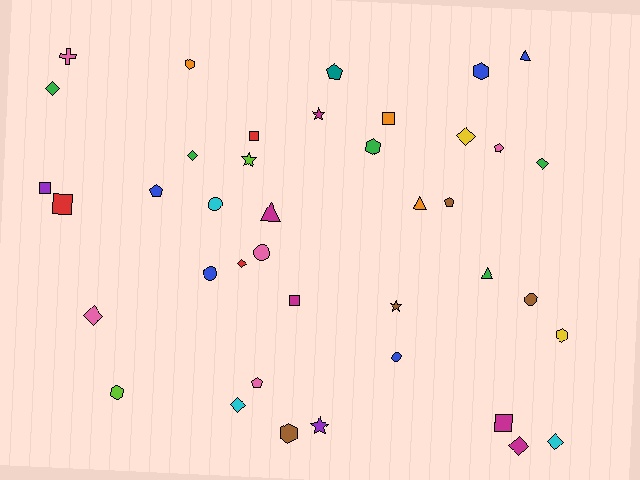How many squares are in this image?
There are 6 squares.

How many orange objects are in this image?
There are 3 orange objects.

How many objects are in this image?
There are 40 objects.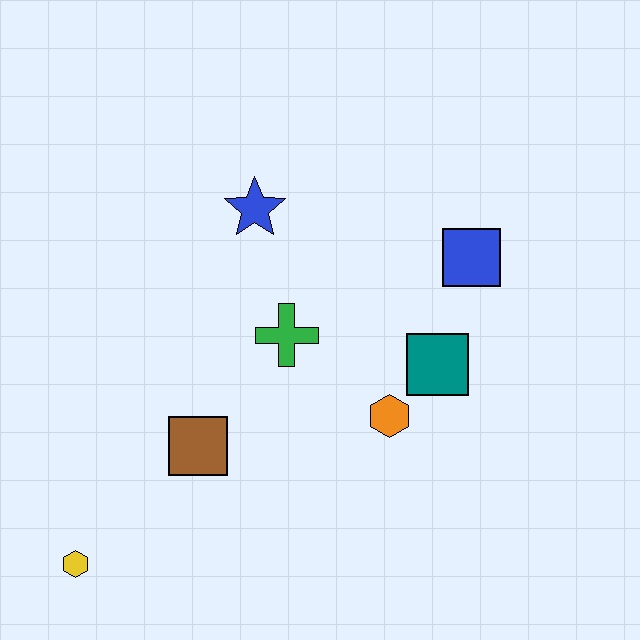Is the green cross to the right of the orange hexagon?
No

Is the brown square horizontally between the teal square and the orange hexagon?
No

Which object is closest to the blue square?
The teal square is closest to the blue square.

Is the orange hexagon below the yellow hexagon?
No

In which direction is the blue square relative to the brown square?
The blue square is to the right of the brown square.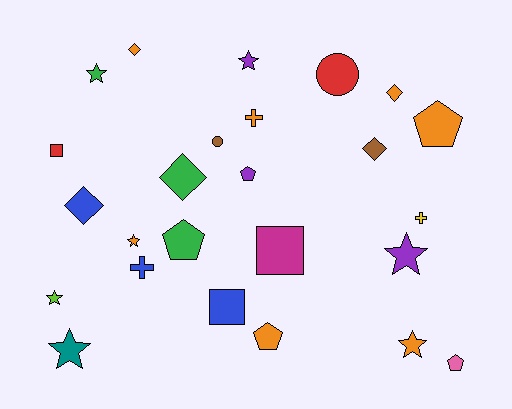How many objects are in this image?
There are 25 objects.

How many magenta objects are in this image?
There is 1 magenta object.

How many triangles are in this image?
There are no triangles.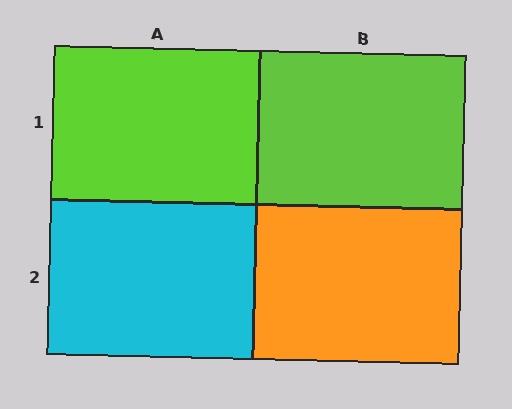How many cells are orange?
1 cell is orange.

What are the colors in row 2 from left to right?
Cyan, orange.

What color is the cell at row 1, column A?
Lime.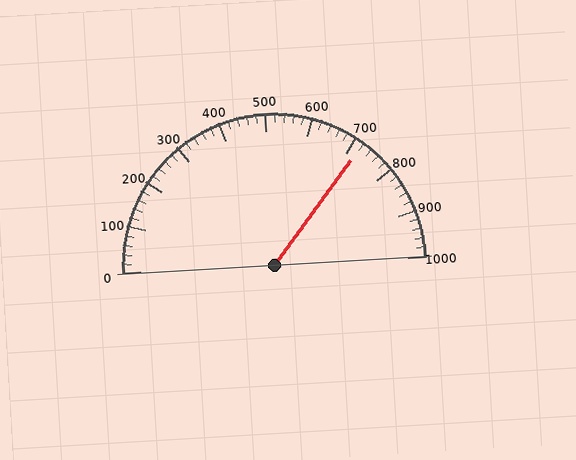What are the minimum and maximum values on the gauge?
The gauge ranges from 0 to 1000.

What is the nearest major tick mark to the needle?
The nearest major tick mark is 700.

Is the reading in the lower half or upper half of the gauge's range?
The reading is in the upper half of the range (0 to 1000).